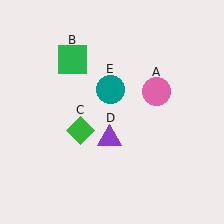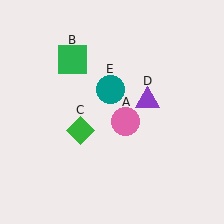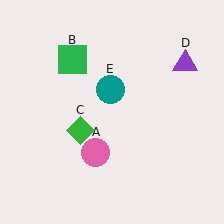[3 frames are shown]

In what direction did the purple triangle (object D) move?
The purple triangle (object D) moved up and to the right.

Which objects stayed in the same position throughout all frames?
Green square (object B) and green diamond (object C) and teal circle (object E) remained stationary.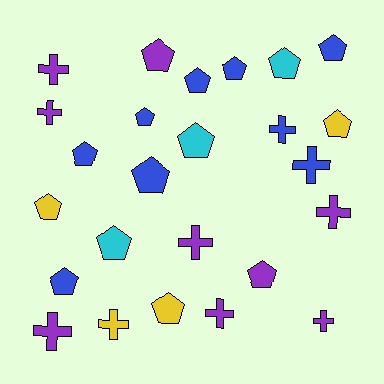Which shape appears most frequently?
Pentagon, with 15 objects.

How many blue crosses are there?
There are 2 blue crosses.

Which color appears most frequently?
Purple, with 9 objects.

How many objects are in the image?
There are 25 objects.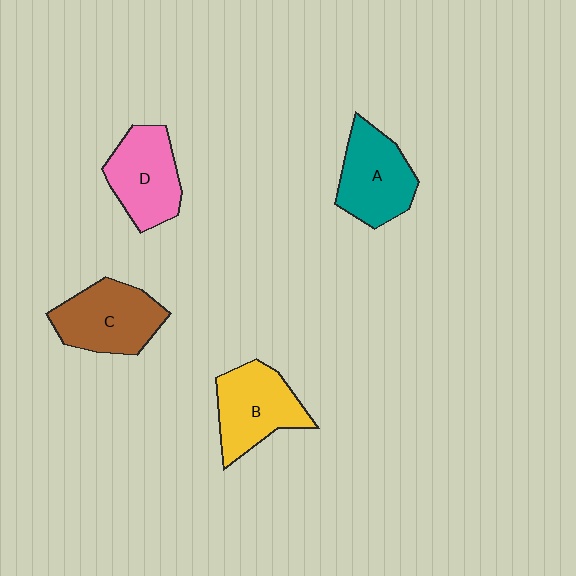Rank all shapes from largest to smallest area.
From largest to smallest: C (brown), B (yellow), A (teal), D (pink).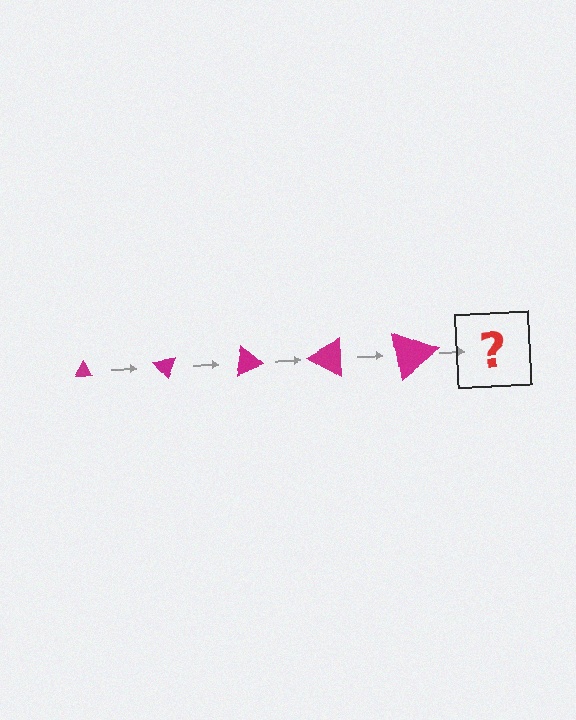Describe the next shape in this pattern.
It should be a triangle, larger than the previous one and rotated 250 degrees from the start.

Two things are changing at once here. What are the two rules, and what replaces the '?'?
The two rules are that the triangle grows larger each step and it rotates 50 degrees each step. The '?' should be a triangle, larger than the previous one and rotated 250 degrees from the start.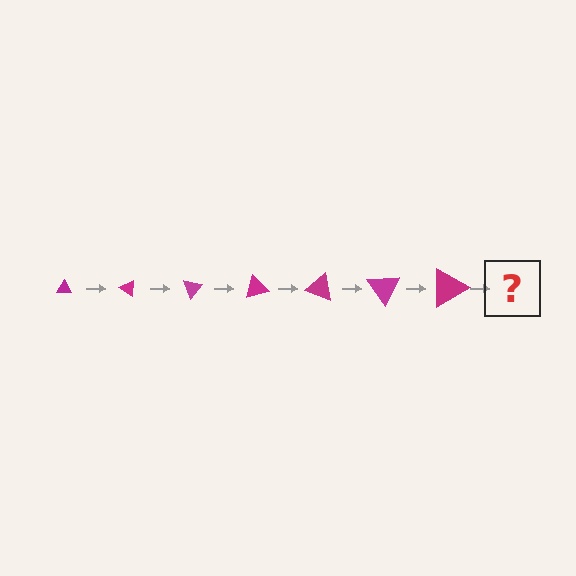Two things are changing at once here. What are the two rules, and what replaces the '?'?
The two rules are that the triangle grows larger each step and it rotates 35 degrees each step. The '?' should be a triangle, larger than the previous one and rotated 245 degrees from the start.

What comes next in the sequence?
The next element should be a triangle, larger than the previous one and rotated 245 degrees from the start.